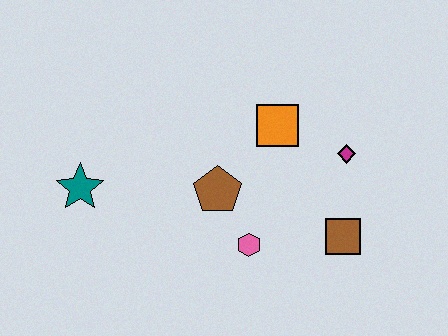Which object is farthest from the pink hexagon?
The teal star is farthest from the pink hexagon.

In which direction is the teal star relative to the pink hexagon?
The teal star is to the left of the pink hexagon.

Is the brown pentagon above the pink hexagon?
Yes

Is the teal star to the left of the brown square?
Yes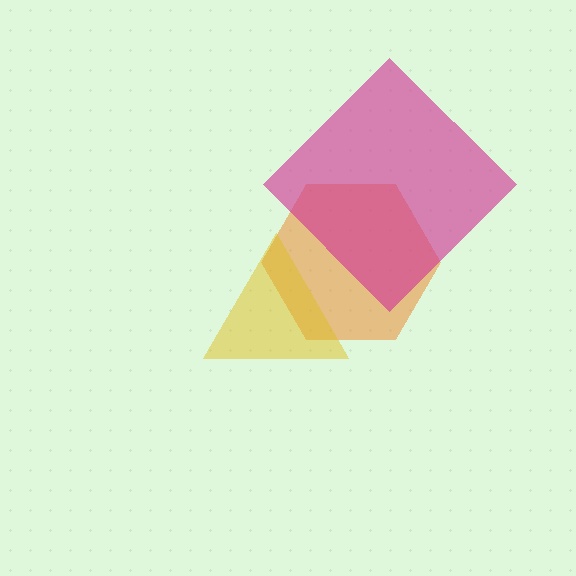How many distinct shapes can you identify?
There are 3 distinct shapes: an orange hexagon, a yellow triangle, a magenta diamond.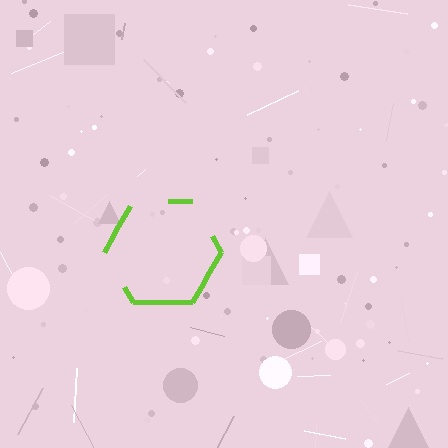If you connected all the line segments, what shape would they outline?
They would outline a hexagon.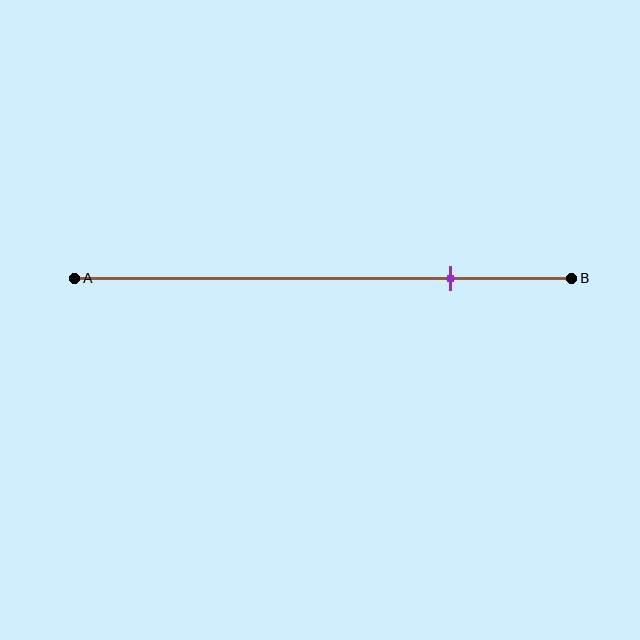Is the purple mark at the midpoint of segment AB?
No, the mark is at about 75% from A, not at the 50% midpoint.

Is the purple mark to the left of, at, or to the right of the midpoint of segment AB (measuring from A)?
The purple mark is to the right of the midpoint of segment AB.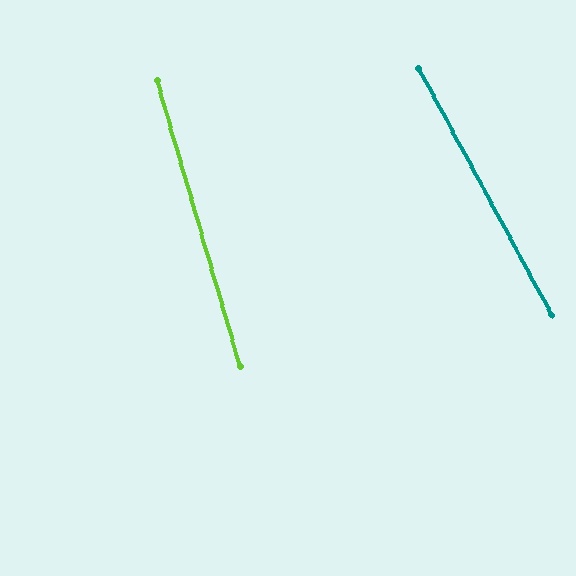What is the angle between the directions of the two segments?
Approximately 12 degrees.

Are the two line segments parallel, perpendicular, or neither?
Neither parallel nor perpendicular — they differ by about 12°.